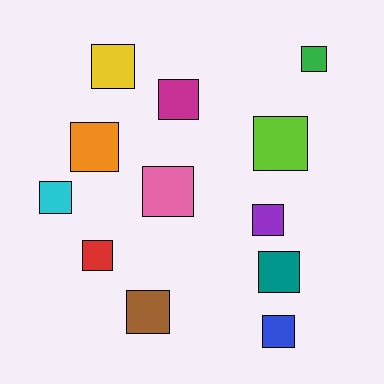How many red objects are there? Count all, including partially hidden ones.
There is 1 red object.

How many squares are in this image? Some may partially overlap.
There are 12 squares.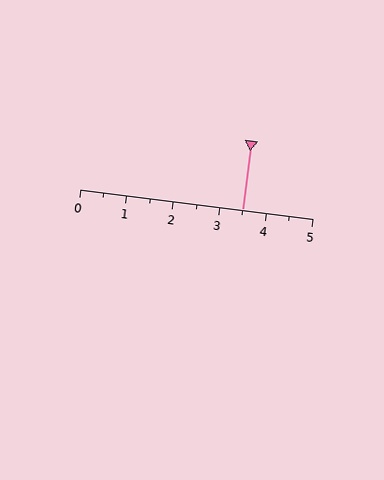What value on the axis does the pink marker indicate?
The marker indicates approximately 3.5.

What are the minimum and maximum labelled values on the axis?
The axis runs from 0 to 5.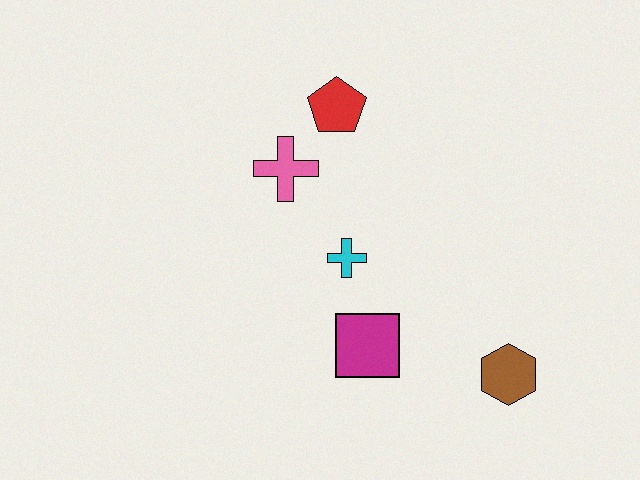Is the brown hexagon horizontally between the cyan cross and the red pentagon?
No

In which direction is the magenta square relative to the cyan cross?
The magenta square is below the cyan cross.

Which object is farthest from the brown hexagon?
The red pentagon is farthest from the brown hexagon.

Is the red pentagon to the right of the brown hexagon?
No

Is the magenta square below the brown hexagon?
No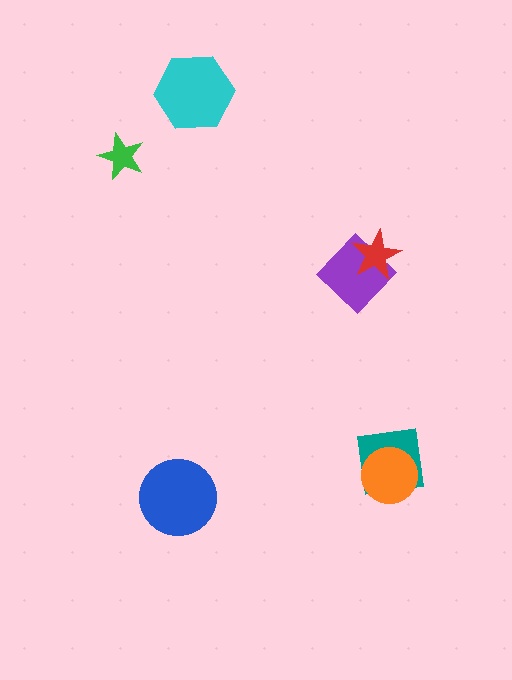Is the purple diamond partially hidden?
Yes, it is partially covered by another shape.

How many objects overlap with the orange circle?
1 object overlaps with the orange circle.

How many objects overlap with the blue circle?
0 objects overlap with the blue circle.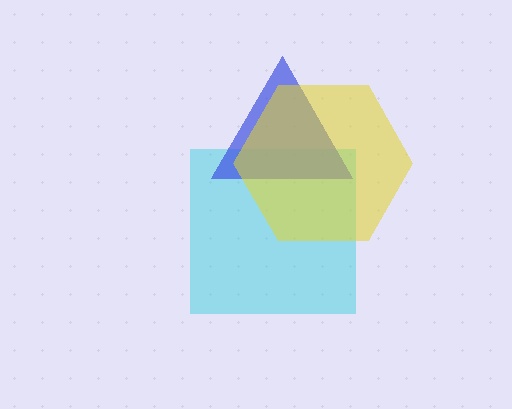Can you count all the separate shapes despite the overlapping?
Yes, there are 3 separate shapes.